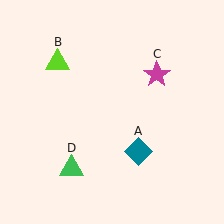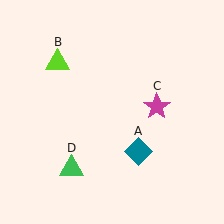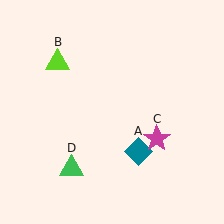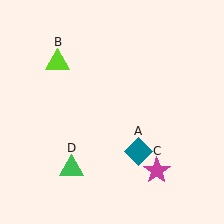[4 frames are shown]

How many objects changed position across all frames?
1 object changed position: magenta star (object C).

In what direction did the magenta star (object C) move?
The magenta star (object C) moved down.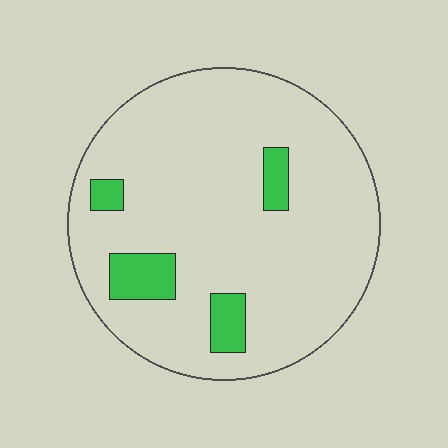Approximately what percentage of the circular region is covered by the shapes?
Approximately 10%.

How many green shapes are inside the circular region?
4.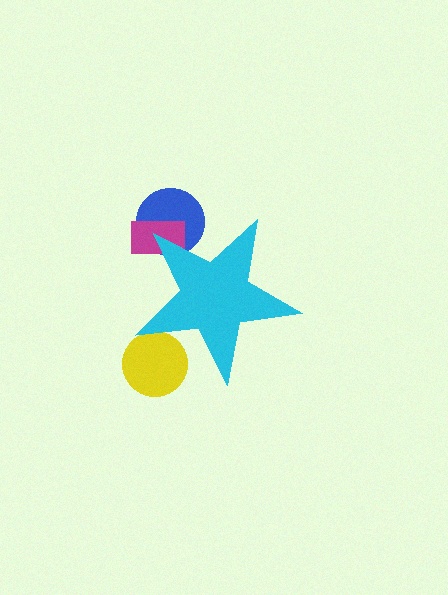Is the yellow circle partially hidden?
Yes, the yellow circle is partially hidden behind the cyan star.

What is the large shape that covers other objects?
A cyan star.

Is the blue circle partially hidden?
Yes, the blue circle is partially hidden behind the cyan star.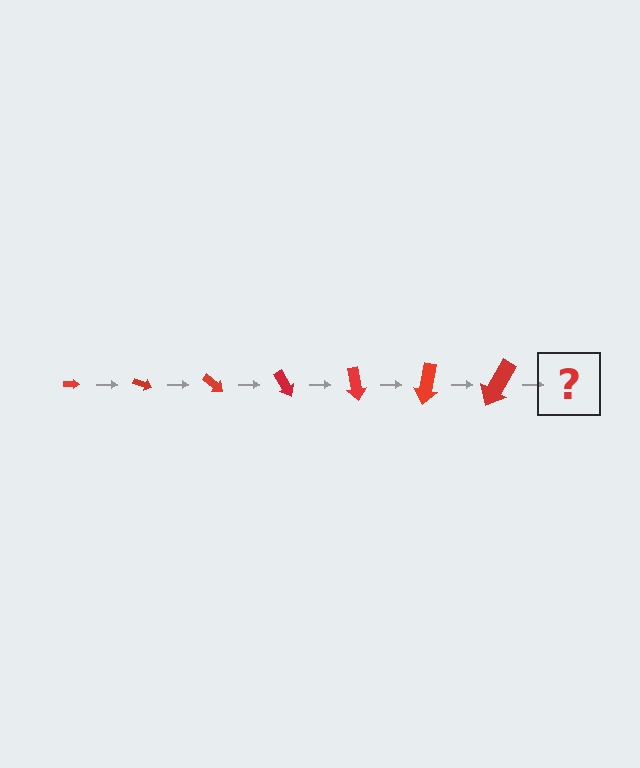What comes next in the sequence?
The next element should be an arrow, larger than the previous one and rotated 140 degrees from the start.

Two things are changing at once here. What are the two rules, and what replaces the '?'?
The two rules are that the arrow grows larger each step and it rotates 20 degrees each step. The '?' should be an arrow, larger than the previous one and rotated 140 degrees from the start.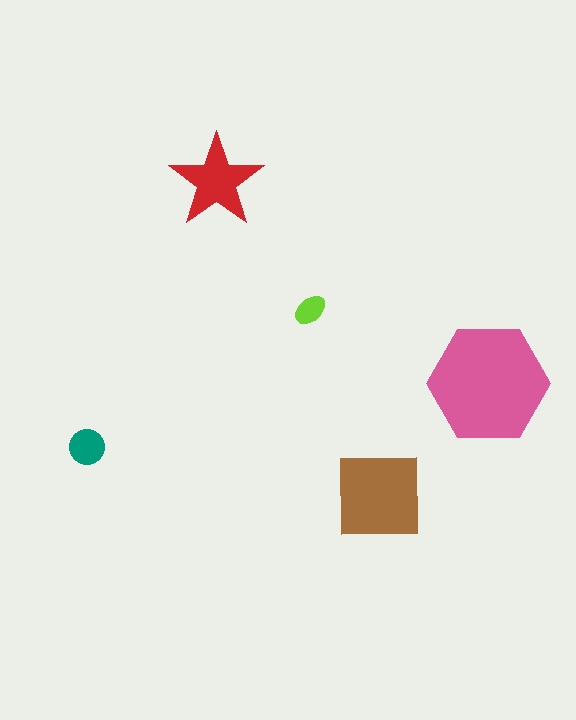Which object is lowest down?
The brown square is bottommost.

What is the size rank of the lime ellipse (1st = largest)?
5th.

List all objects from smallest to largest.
The lime ellipse, the teal circle, the red star, the brown square, the pink hexagon.